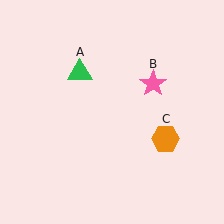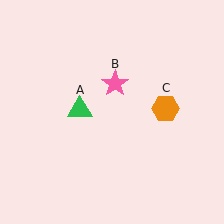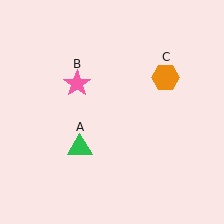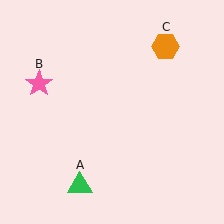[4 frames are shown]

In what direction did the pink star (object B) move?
The pink star (object B) moved left.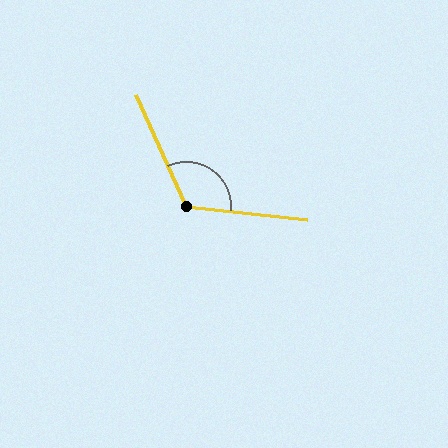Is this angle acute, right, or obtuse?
It is obtuse.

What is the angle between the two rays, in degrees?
Approximately 120 degrees.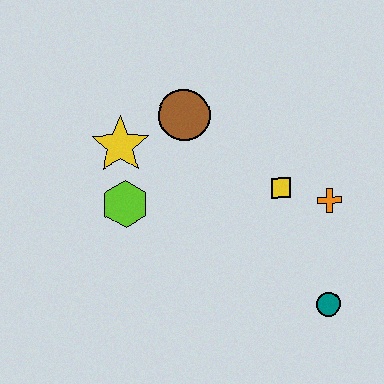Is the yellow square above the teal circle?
Yes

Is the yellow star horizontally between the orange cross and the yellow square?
No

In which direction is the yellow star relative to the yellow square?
The yellow star is to the left of the yellow square.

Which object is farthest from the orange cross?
The yellow star is farthest from the orange cross.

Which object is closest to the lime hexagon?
The yellow star is closest to the lime hexagon.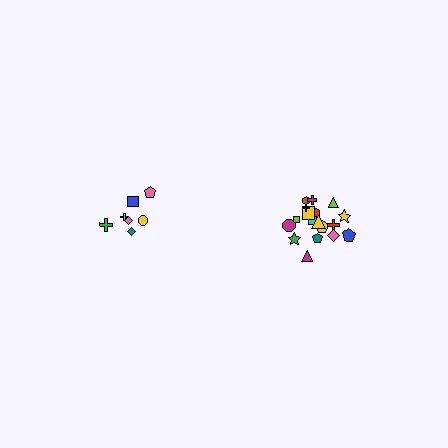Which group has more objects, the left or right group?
The right group.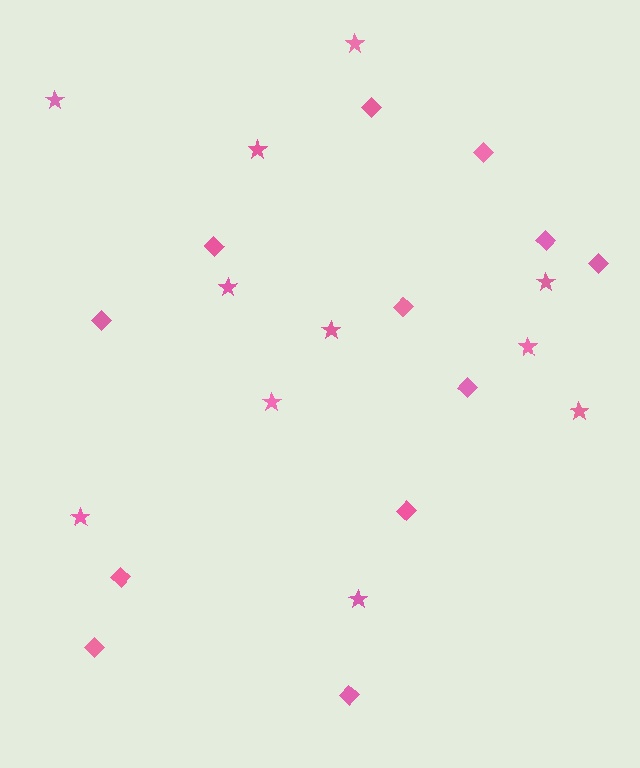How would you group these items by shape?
There are 2 groups: one group of diamonds (12) and one group of stars (11).